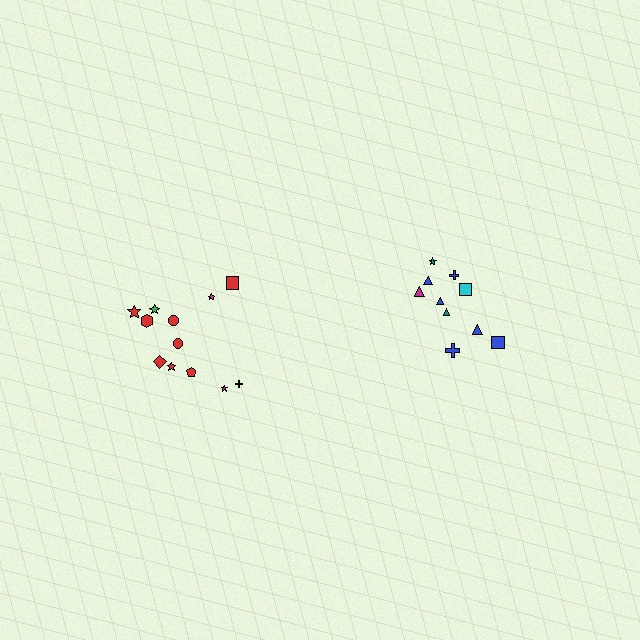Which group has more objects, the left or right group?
The left group.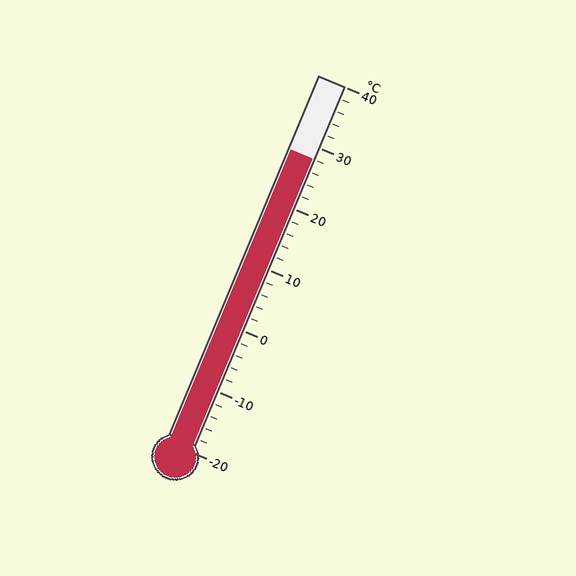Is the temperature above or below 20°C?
The temperature is above 20°C.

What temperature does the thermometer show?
The thermometer shows approximately 28°C.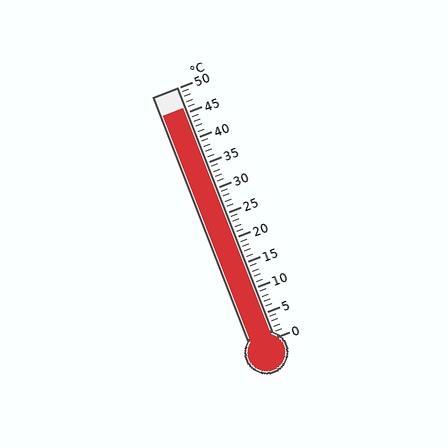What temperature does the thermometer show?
The thermometer shows approximately 46°C.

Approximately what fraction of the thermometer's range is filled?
The thermometer is filled to approximately 90% of its range.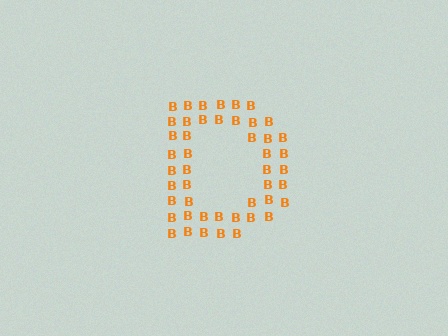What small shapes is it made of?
It is made of small letter B's.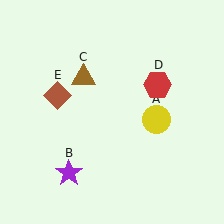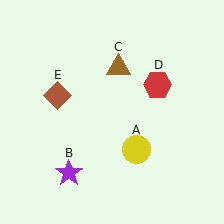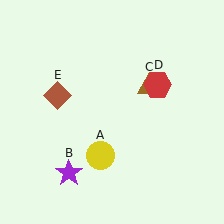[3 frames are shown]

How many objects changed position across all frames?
2 objects changed position: yellow circle (object A), brown triangle (object C).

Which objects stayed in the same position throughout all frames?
Purple star (object B) and red hexagon (object D) and brown diamond (object E) remained stationary.